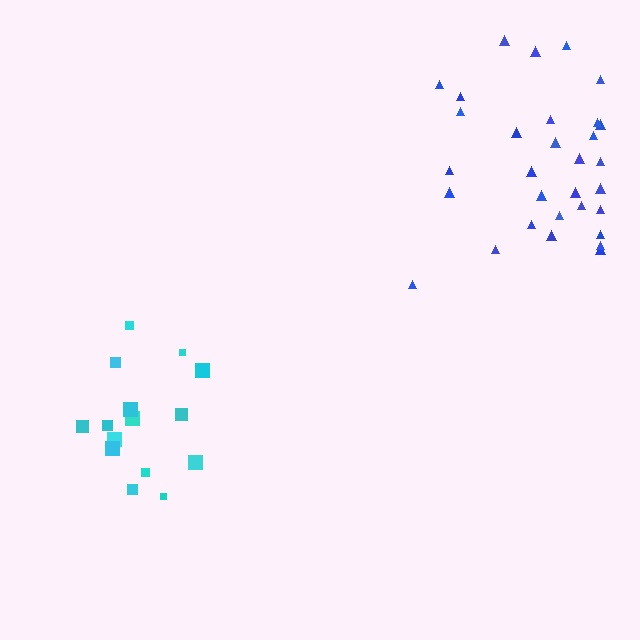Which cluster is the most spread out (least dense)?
Cyan.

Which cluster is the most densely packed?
Blue.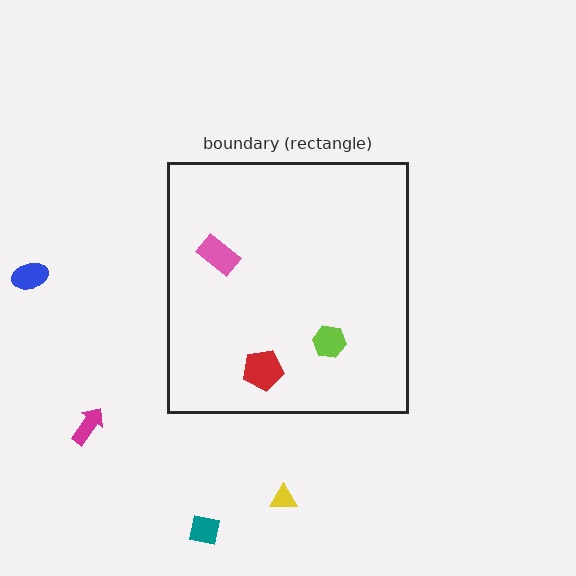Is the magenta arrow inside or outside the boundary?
Outside.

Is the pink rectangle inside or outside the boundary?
Inside.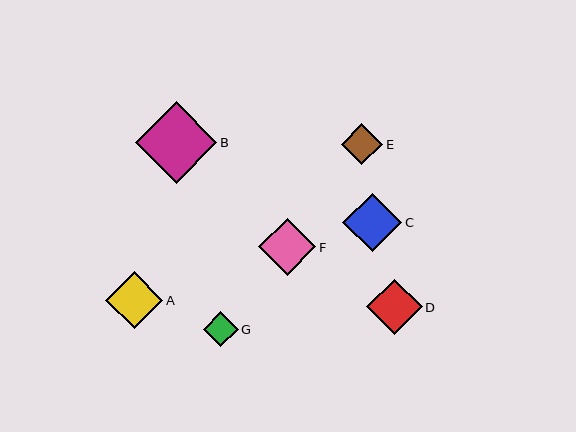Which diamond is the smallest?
Diamond G is the smallest with a size of approximately 35 pixels.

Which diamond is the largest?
Diamond B is the largest with a size of approximately 82 pixels.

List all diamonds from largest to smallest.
From largest to smallest: B, C, F, A, D, E, G.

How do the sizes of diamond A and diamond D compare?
Diamond A and diamond D are approximately the same size.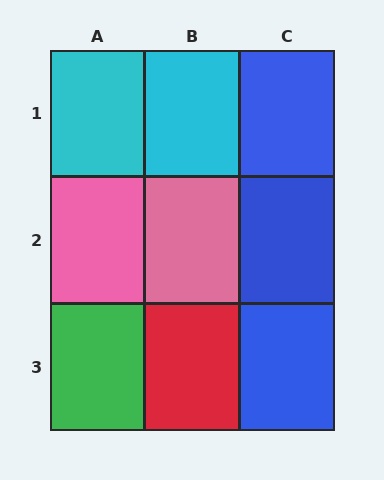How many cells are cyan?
2 cells are cyan.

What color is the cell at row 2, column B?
Pink.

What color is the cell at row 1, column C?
Blue.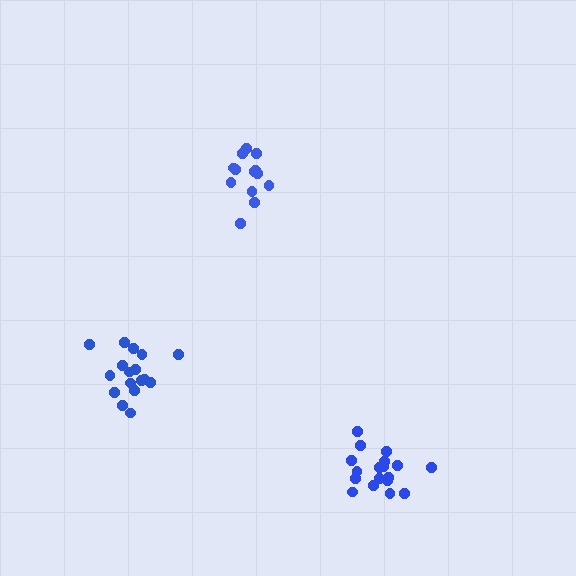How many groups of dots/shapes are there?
There are 3 groups.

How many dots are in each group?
Group 1: 18 dots, Group 2: 13 dots, Group 3: 17 dots (48 total).